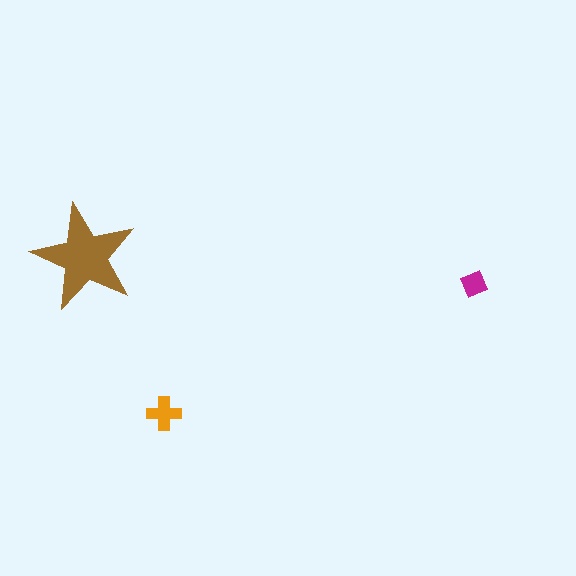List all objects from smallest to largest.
The magenta diamond, the orange cross, the brown star.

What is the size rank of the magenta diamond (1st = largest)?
3rd.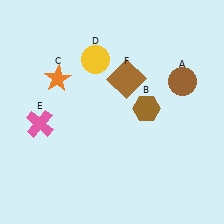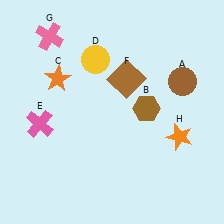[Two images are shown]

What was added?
A pink cross (G), an orange star (H) were added in Image 2.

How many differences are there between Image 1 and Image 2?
There are 2 differences between the two images.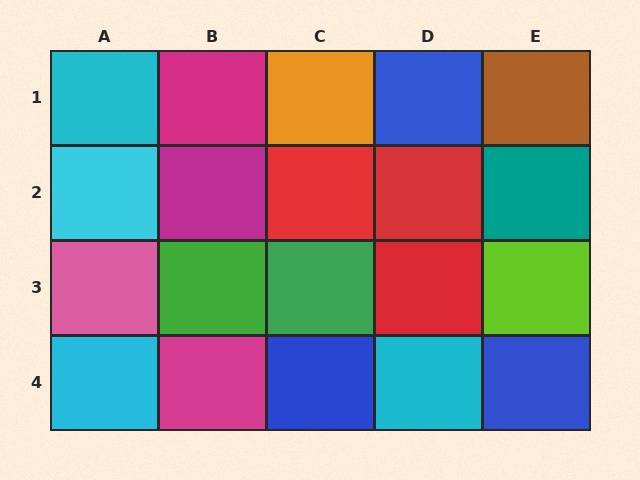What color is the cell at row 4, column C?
Blue.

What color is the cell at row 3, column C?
Green.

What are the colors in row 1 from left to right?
Cyan, magenta, orange, blue, brown.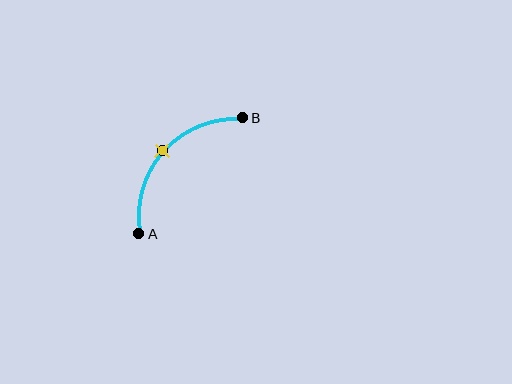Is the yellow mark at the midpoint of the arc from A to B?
Yes. The yellow mark lies on the arc at equal arc-length from both A and B — it is the arc midpoint.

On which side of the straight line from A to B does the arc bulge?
The arc bulges above and to the left of the straight line connecting A and B.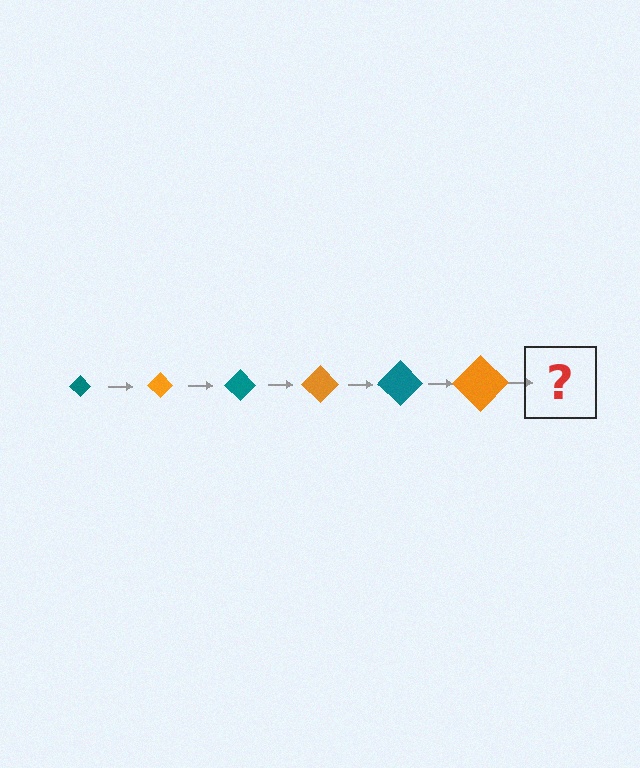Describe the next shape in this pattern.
It should be a teal diamond, larger than the previous one.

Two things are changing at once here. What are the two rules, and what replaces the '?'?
The two rules are that the diamond grows larger each step and the color cycles through teal and orange. The '?' should be a teal diamond, larger than the previous one.